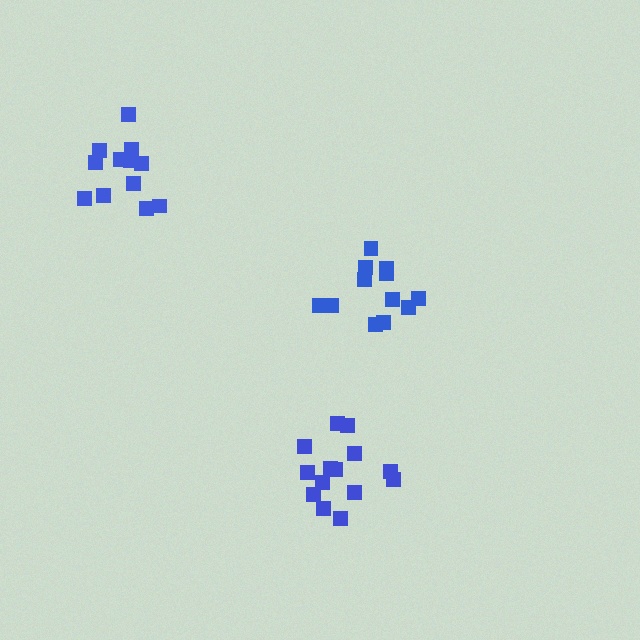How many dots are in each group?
Group 1: 12 dots, Group 2: 12 dots, Group 3: 14 dots (38 total).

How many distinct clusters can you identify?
There are 3 distinct clusters.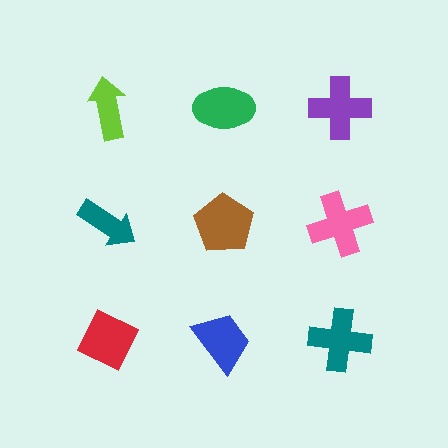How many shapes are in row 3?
3 shapes.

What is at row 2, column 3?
A pink cross.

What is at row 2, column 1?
A teal arrow.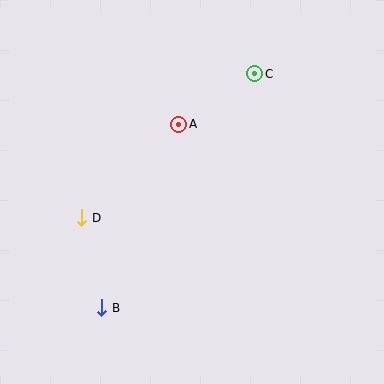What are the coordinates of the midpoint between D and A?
The midpoint between D and A is at (130, 171).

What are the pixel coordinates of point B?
Point B is at (102, 308).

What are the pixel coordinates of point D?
Point D is at (82, 218).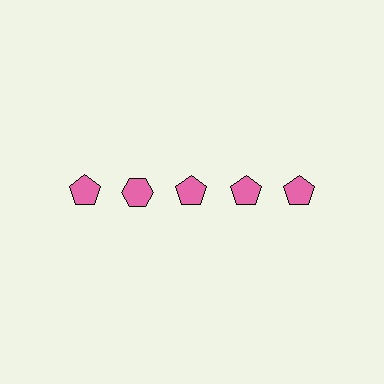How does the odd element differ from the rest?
It has a different shape: hexagon instead of pentagon.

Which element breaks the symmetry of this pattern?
The pink hexagon in the top row, second from left column breaks the symmetry. All other shapes are pink pentagons.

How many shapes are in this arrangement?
There are 5 shapes arranged in a grid pattern.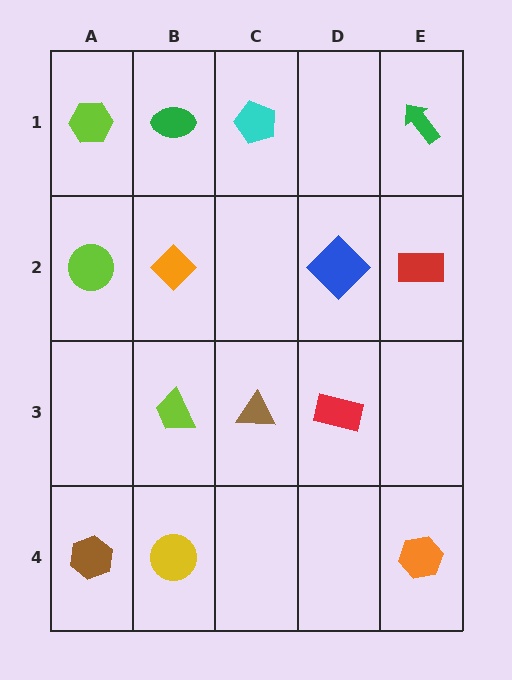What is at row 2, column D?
A blue diamond.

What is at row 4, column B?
A yellow circle.